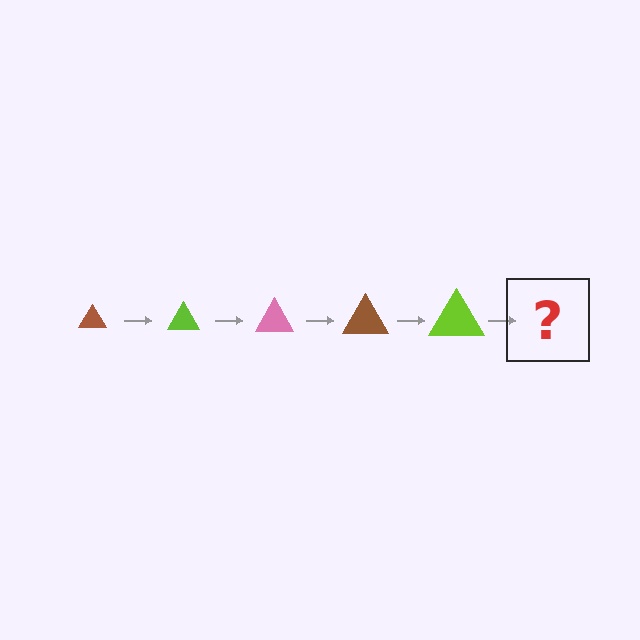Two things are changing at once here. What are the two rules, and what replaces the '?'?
The two rules are that the triangle grows larger each step and the color cycles through brown, lime, and pink. The '?' should be a pink triangle, larger than the previous one.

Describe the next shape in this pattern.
It should be a pink triangle, larger than the previous one.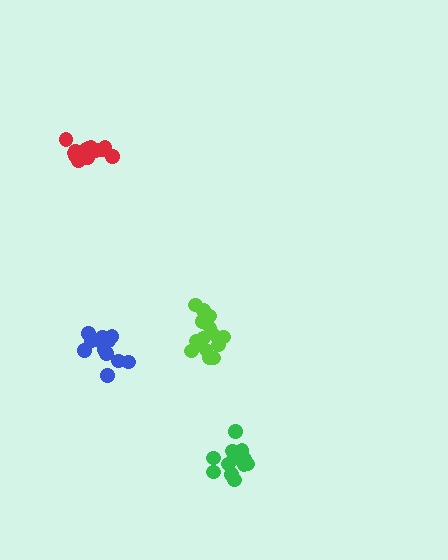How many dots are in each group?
Group 1: 15 dots, Group 2: 15 dots, Group 3: 15 dots, Group 4: 12 dots (57 total).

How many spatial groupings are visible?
There are 4 spatial groupings.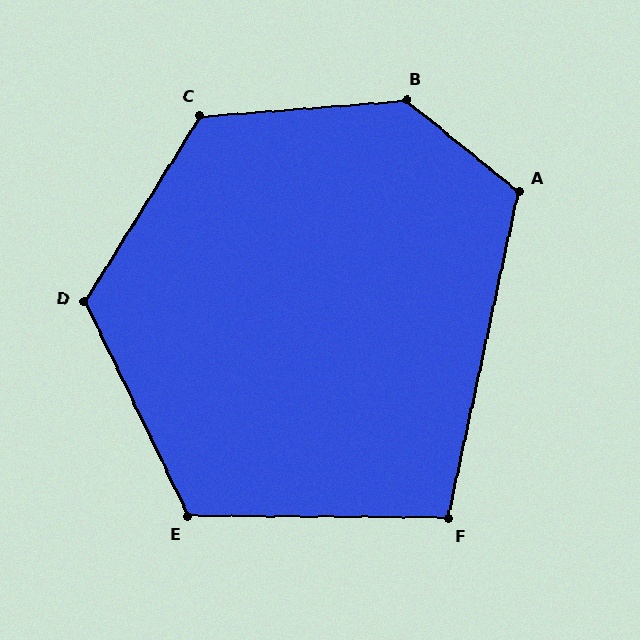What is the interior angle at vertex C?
Approximately 126 degrees (obtuse).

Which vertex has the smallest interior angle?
F, at approximately 102 degrees.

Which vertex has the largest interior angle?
B, at approximately 136 degrees.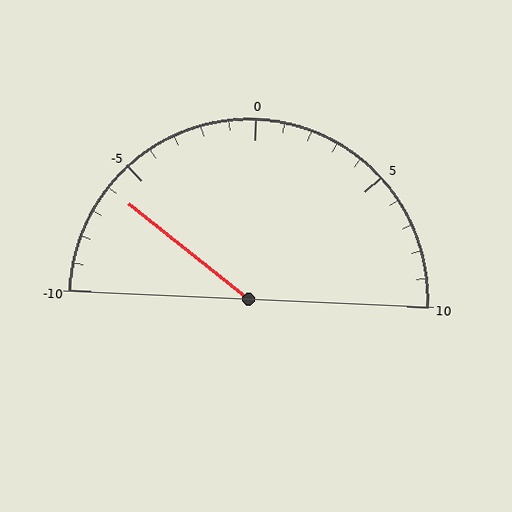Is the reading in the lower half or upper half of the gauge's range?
The reading is in the lower half of the range (-10 to 10).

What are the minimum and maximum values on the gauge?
The gauge ranges from -10 to 10.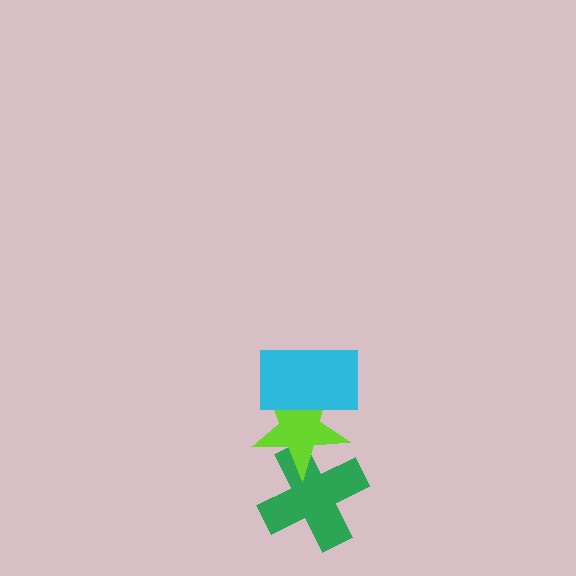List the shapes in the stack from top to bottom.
From top to bottom: the cyan rectangle, the lime star, the green cross.